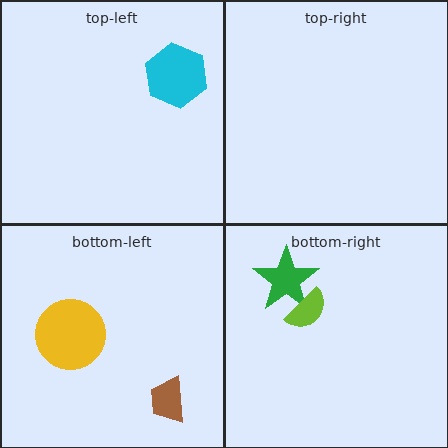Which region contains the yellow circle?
The bottom-left region.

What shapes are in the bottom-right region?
The green star, the lime semicircle.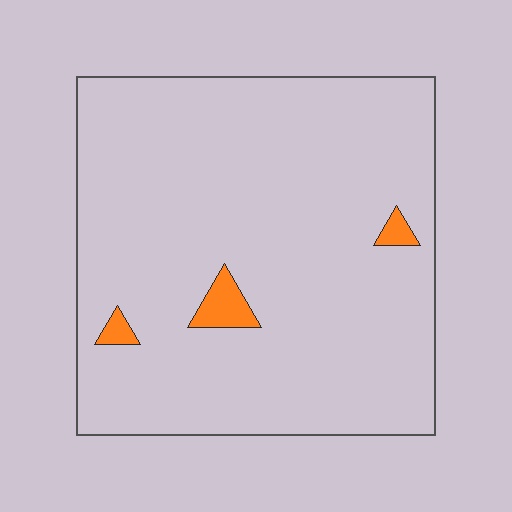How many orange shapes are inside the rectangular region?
3.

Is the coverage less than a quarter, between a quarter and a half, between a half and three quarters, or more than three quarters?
Less than a quarter.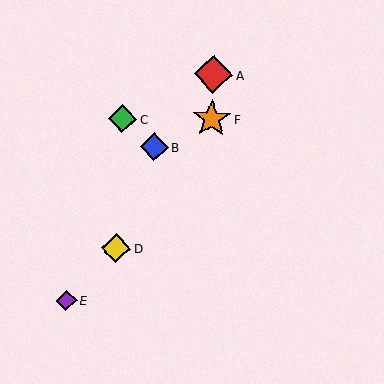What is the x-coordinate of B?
Object B is at x≈154.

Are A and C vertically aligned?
No, A is at x≈213 and C is at x≈123.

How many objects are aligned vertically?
2 objects (A, F) are aligned vertically.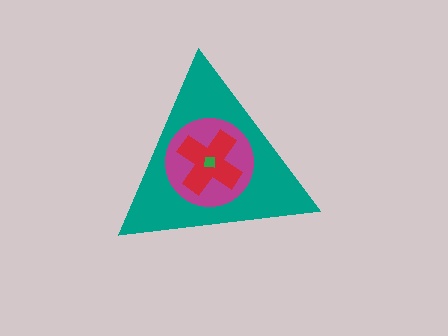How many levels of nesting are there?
4.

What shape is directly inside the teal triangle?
The magenta circle.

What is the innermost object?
The green square.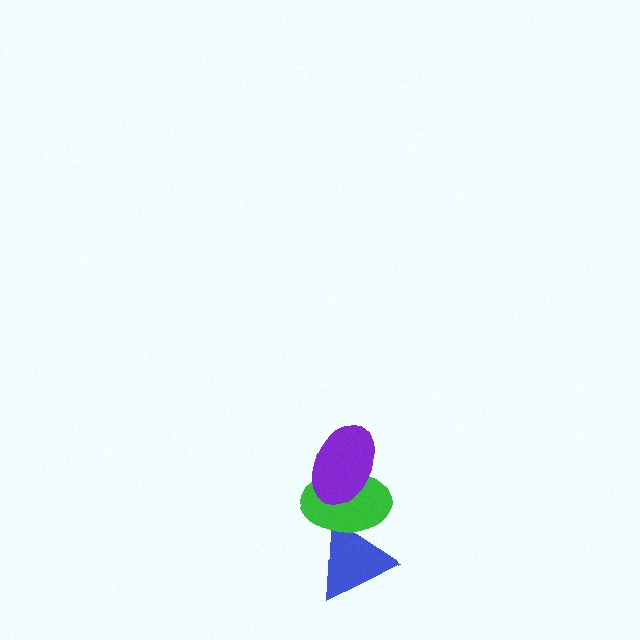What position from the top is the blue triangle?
The blue triangle is 3rd from the top.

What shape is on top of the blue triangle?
The green ellipse is on top of the blue triangle.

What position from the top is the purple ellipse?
The purple ellipse is 1st from the top.